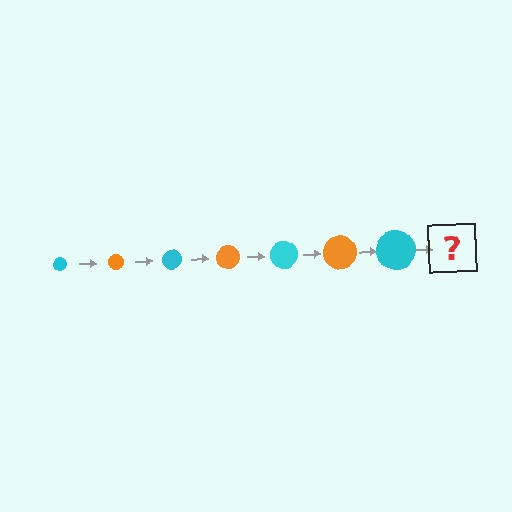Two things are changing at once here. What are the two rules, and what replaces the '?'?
The two rules are that the circle grows larger each step and the color cycles through cyan and orange. The '?' should be an orange circle, larger than the previous one.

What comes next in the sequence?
The next element should be an orange circle, larger than the previous one.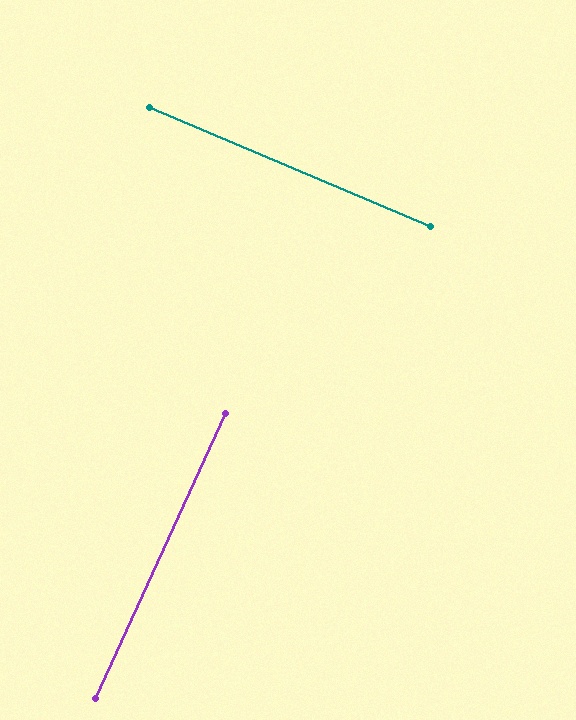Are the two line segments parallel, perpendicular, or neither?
Perpendicular — they meet at approximately 88°.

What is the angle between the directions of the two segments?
Approximately 88 degrees.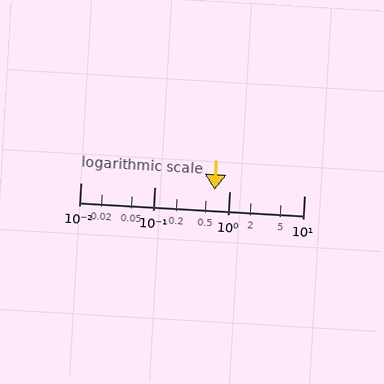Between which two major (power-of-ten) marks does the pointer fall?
The pointer is between 0.1 and 1.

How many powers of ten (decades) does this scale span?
The scale spans 3 decades, from 0.01 to 10.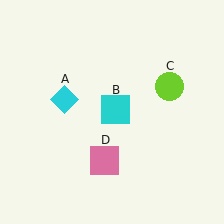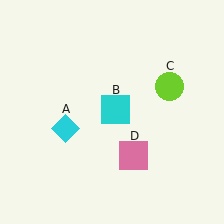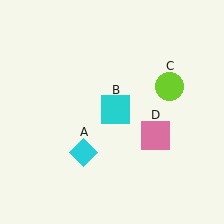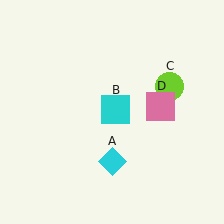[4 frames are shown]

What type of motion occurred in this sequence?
The cyan diamond (object A), pink square (object D) rotated counterclockwise around the center of the scene.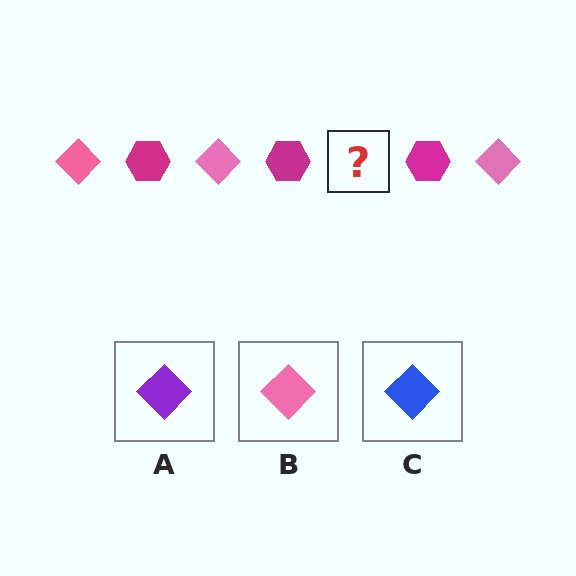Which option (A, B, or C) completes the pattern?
B.